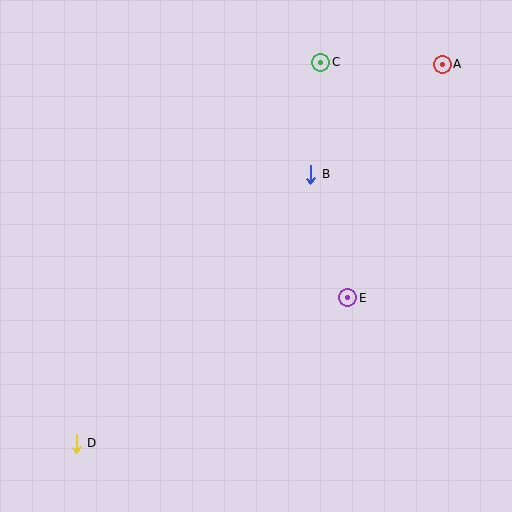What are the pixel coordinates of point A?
Point A is at (442, 65).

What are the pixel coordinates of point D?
Point D is at (76, 443).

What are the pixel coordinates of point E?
Point E is at (348, 298).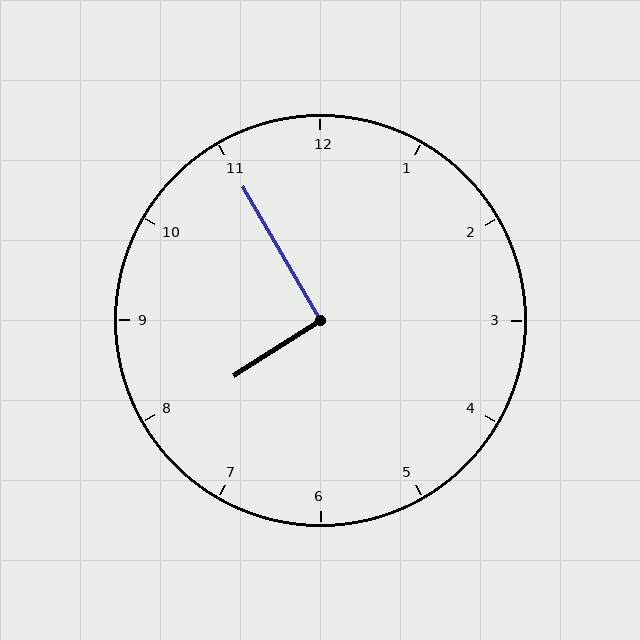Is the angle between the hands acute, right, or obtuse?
It is right.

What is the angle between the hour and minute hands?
Approximately 92 degrees.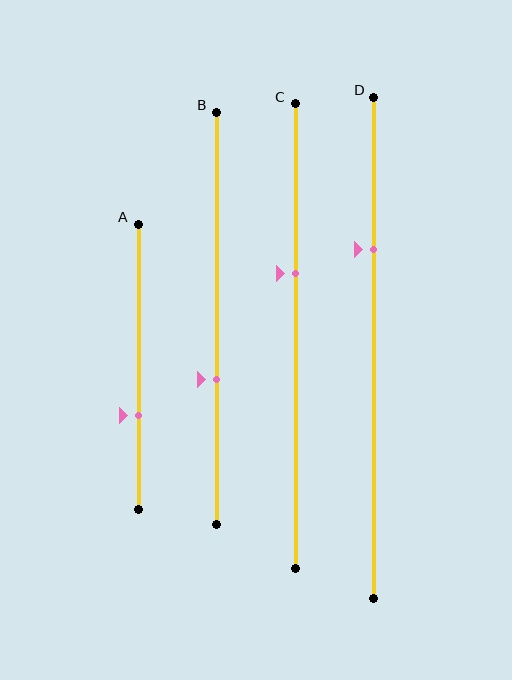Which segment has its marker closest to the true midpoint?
Segment C has its marker closest to the true midpoint.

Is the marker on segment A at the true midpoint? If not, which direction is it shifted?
No, the marker on segment A is shifted downward by about 17% of the segment length.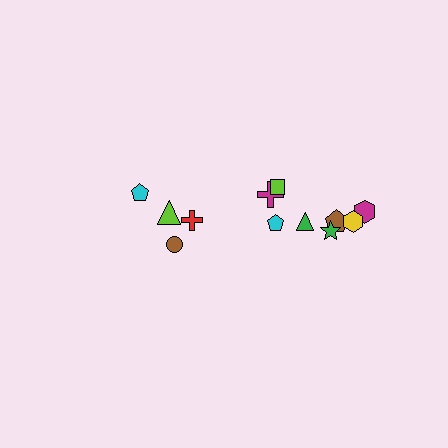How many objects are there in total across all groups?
There are 12 objects.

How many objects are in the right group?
There are 8 objects.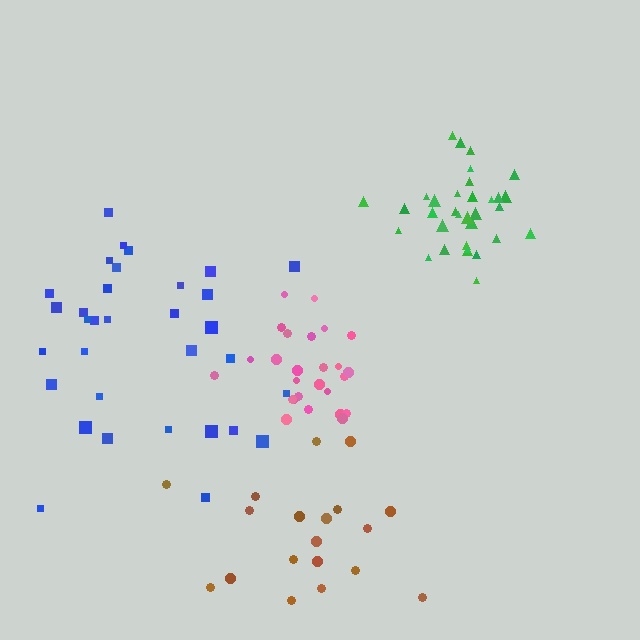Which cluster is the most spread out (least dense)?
Brown.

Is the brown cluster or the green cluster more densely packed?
Green.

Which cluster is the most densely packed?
Green.